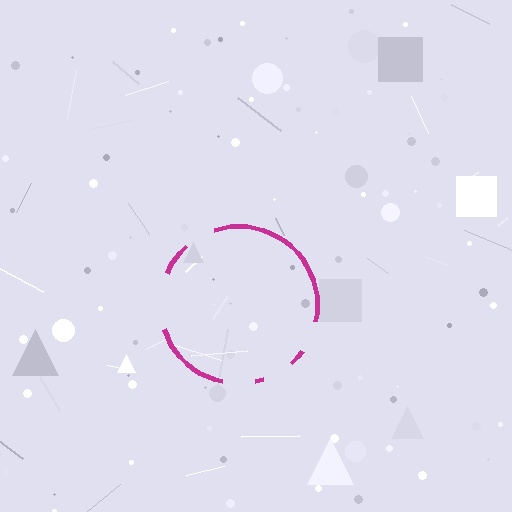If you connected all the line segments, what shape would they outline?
They would outline a circle.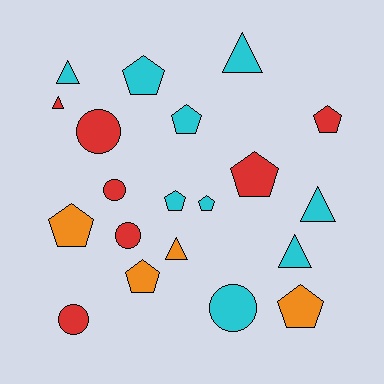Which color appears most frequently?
Cyan, with 9 objects.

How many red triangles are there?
There is 1 red triangle.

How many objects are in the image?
There are 20 objects.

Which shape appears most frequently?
Pentagon, with 9 objects.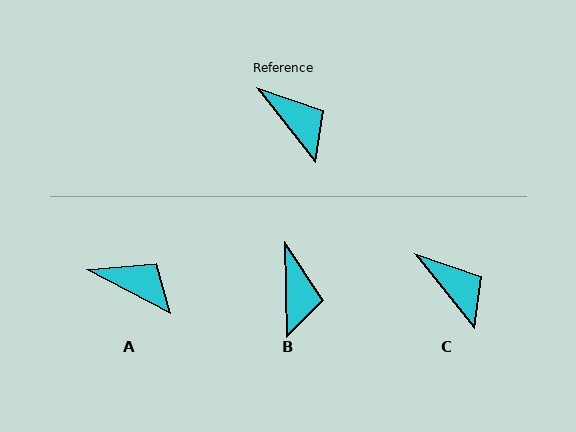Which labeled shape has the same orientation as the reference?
C.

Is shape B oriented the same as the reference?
No, it is off by about 37 degrees.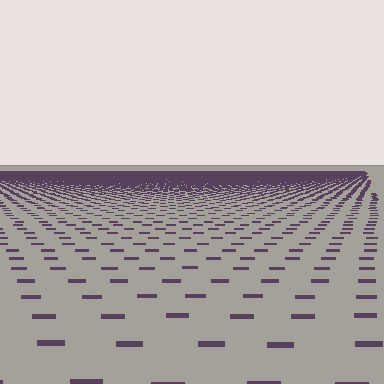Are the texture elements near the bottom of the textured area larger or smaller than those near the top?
Larger. Near the bottom, elements are closer to the viewer and appear at a bigger on-screen size.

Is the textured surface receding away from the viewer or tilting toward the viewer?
The surface is receding away from the viewer. Texture elements get smaller and denser toward the top.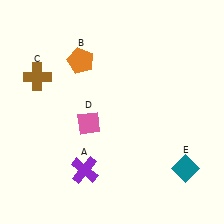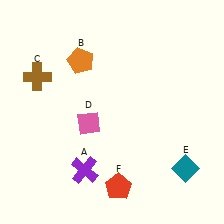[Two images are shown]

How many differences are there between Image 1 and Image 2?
There is 1 difference between the two images.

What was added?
A red pentagon (F) was added in Image 2.